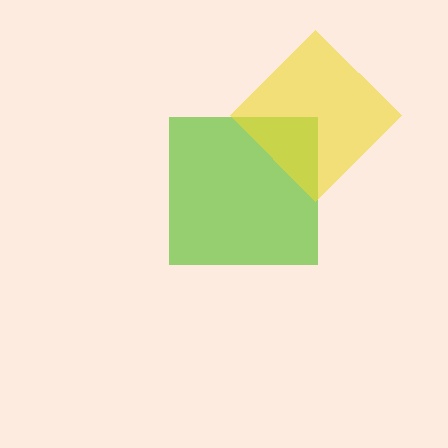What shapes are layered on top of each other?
The layered shapes are: a lime square, a yellow diamond.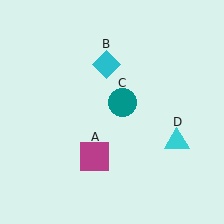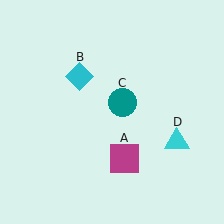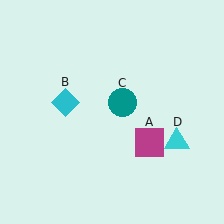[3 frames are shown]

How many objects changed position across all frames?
2 objects changed position: magenta square (object A), cyan diamond (object B).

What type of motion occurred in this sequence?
The magenta square (object A), cyan diamond (object B) rotated counterclockwise around the center of the scene.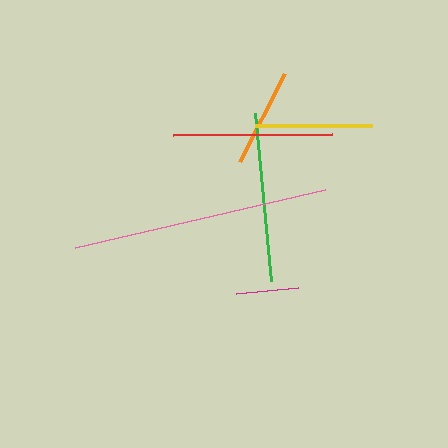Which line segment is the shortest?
The magenta line is the shortest at approximately 62 pixels.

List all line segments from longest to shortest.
From longest to shortest: pink, green, red, yellow, orange, magenta.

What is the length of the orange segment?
The orange segment is approximately 99 pixels long.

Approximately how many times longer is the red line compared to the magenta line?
The red line is approximately 2.6 times the length of the magenta line.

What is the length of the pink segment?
The pink segment is approximately 258 pixels long.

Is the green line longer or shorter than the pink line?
The pink line is longer than the green line.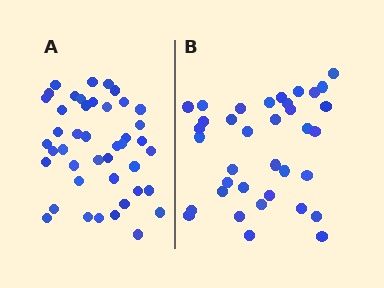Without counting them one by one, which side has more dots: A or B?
Region A (the left region) has more dots.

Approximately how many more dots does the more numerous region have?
Region A has roughly 8 or so more dots than region B.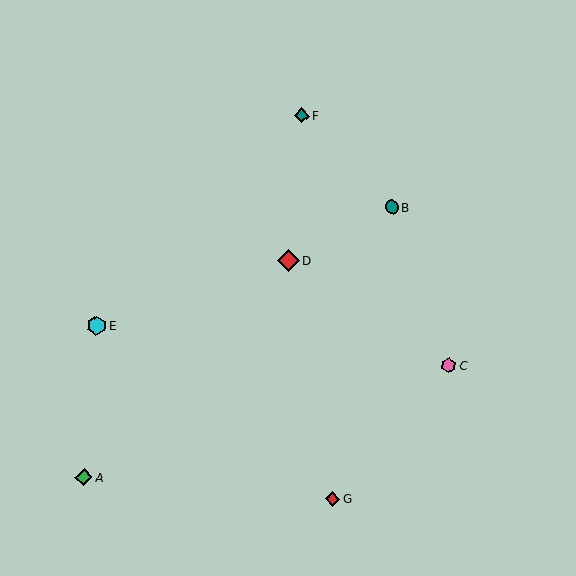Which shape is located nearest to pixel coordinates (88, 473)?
The green diamond (labeled A) at (84, 477) is nearest to that location.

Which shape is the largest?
The red diamond (labeled D) is the largest.